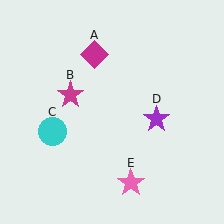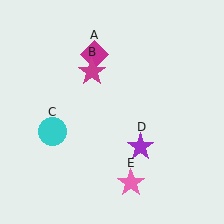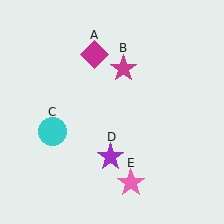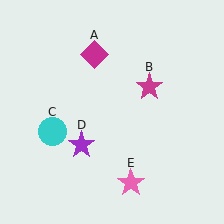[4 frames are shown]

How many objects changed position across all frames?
2 objects changed position: magenta star (object B), purple star (object D).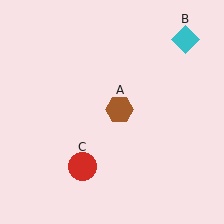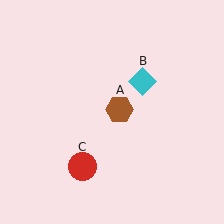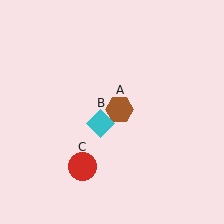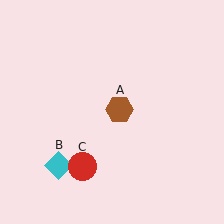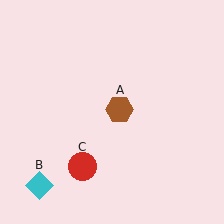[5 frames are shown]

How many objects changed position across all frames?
1 object changed position: cyan diamond (object B).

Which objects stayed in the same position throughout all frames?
Brown hexagon (object A) and red circle (object C) remained stationary.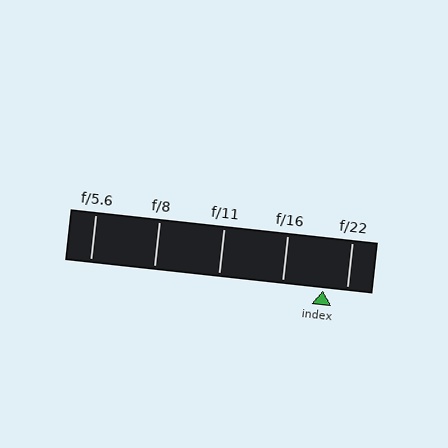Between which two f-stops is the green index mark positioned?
The index mark is between f/16 and f/22.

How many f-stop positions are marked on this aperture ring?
There are 5 f-stop positions marked.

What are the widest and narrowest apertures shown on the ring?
The widest aperture shown is f/5.6 and the narrowest is f/22.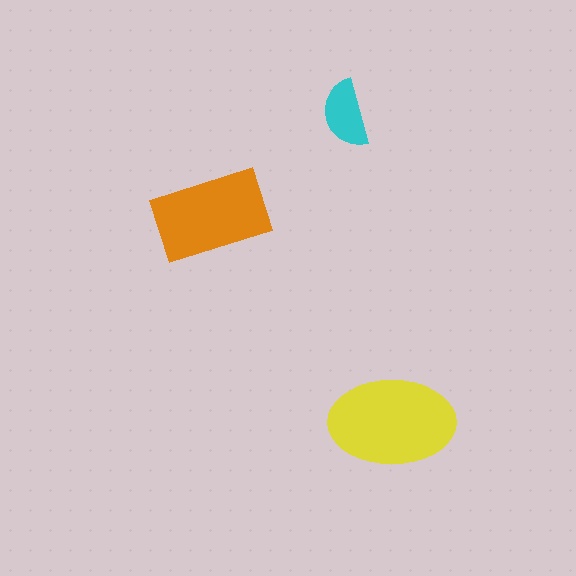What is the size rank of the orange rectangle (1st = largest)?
2nd.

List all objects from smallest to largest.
The cyan semicircle, the orange rectangle, the yellow ellipse.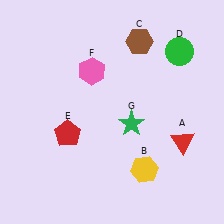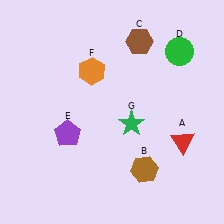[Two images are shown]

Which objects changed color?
B changed from yellow to brown. E changed from red to purple. F changed from pink to orange.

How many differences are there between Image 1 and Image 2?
There are 3 differences between the two images.